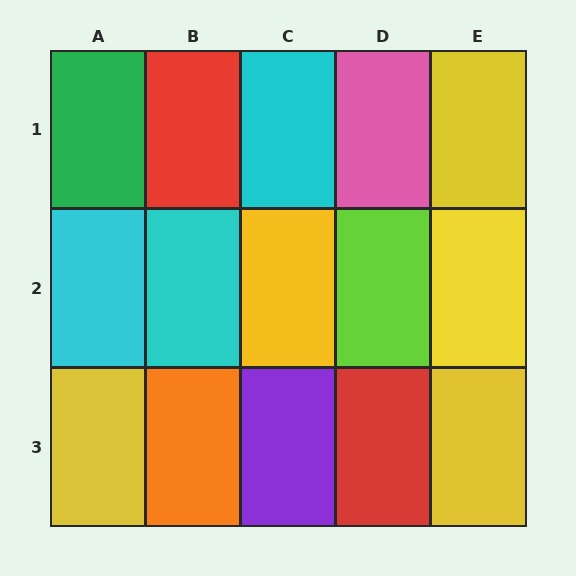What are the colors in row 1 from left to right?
Green, red, cyan, pink, yellow.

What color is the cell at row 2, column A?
Cyan.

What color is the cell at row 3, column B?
Orange.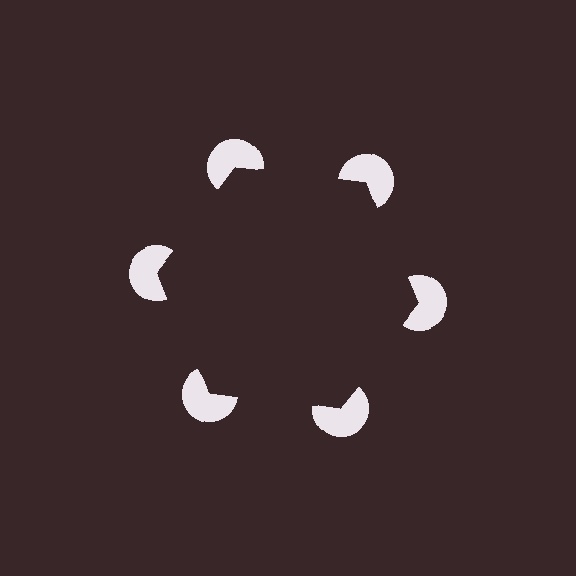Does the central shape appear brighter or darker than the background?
It typically appears slightly darker than the background, even though no actual brightness change is drawn.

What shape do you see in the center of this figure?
An illusory hexagon — its edges are inferred from the aligned wedge cuts in the pac-man discs, not physically drawn.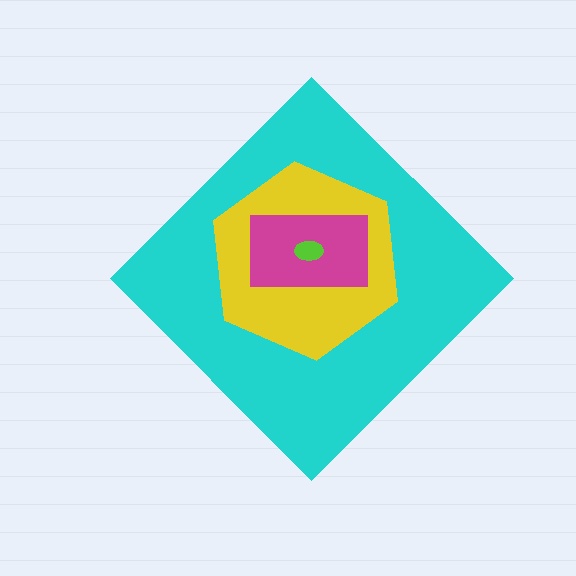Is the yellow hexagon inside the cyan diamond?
Yes.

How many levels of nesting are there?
4.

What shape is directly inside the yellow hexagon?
The magenta rectangle.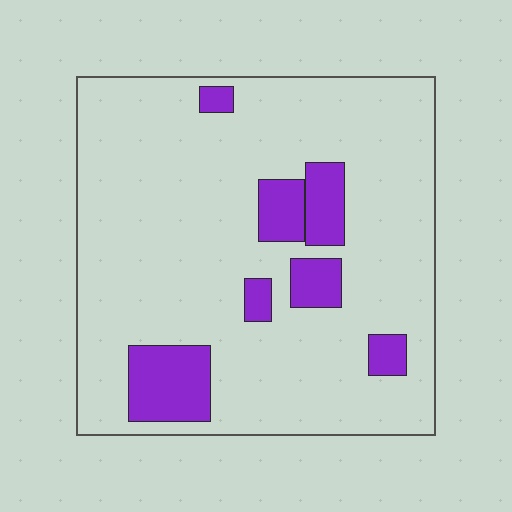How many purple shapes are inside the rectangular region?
7.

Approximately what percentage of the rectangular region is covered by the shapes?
Approximately 15%.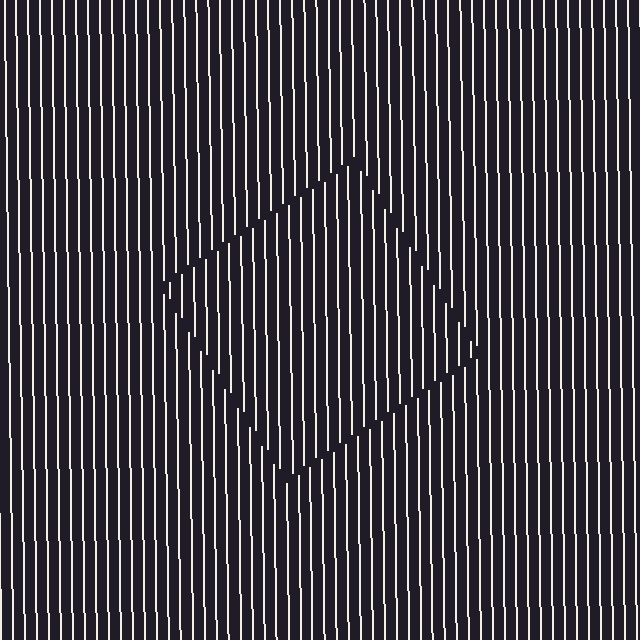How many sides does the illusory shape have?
4 sides — the line-ends trace a square.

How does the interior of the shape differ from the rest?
The interior of the shape contains the same grating, shifted by half a period — the contour is defined by the phase discontinuity where line-ends from the inner and outer gratings abut.